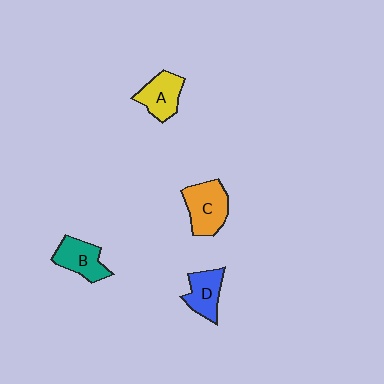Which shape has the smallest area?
Shape D (blue).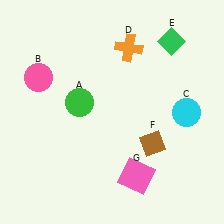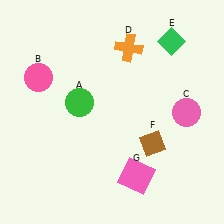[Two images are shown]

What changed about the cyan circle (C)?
In Image 1, C is cyan. In Image 2, it changed to pink.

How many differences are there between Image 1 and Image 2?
There is 1 difference between the two images.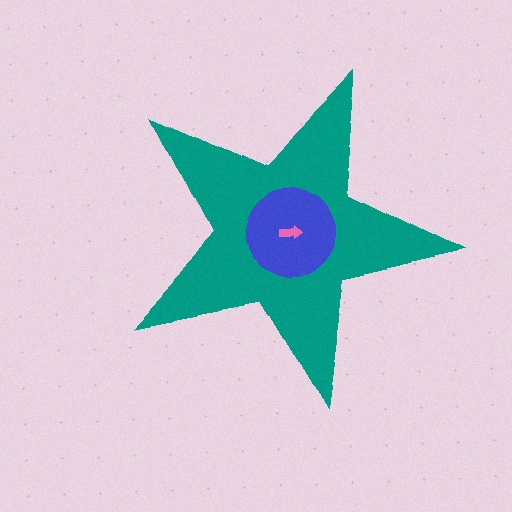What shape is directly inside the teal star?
The blue circle.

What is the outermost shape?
The teal star.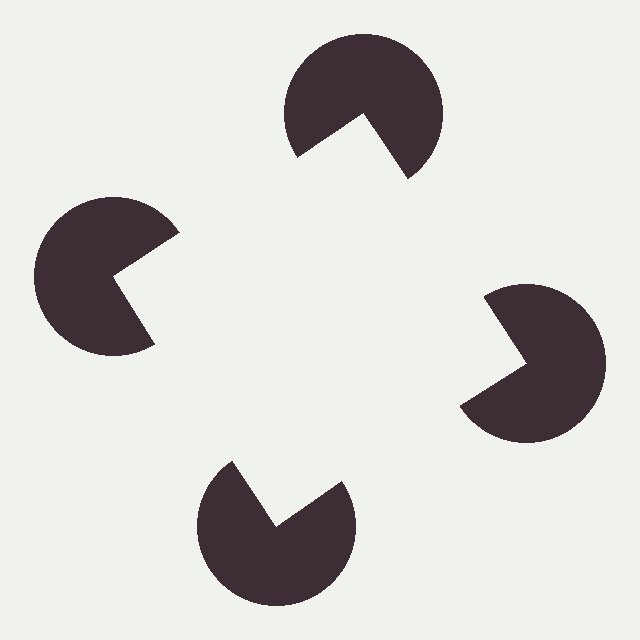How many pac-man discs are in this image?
There are 4 — one at each vertex of the illusory square.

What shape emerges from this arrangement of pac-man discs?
An illusory square — its edges are inferred from the aligned wedge cuts in the pac-man discs, not physically drawn.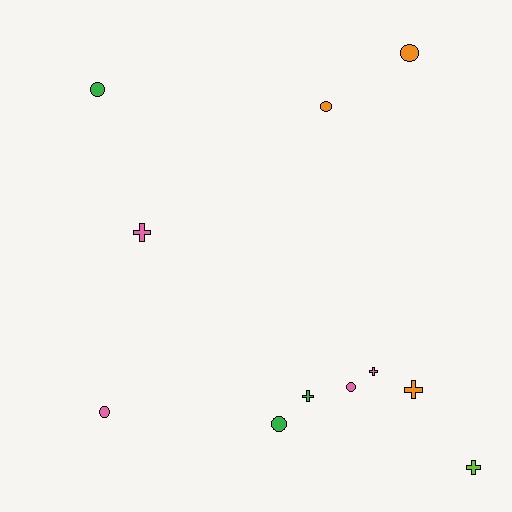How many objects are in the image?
There are 11 objects.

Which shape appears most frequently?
Circle, with 6 objects.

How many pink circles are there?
There are 2 pink circles.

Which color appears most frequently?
Pink, with 4 objects.